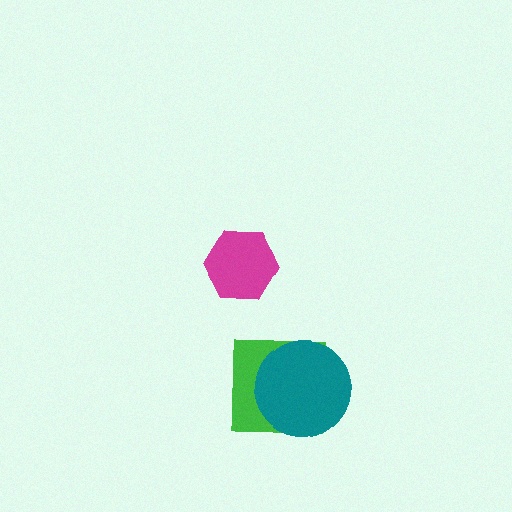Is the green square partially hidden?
Yes, it is partially covered by another shape.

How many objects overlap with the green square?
1 object overlaps with the green square.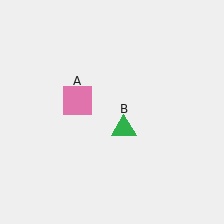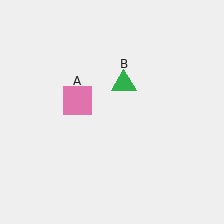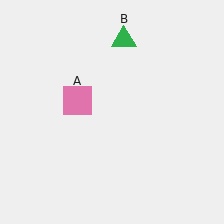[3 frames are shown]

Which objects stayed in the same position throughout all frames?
Pink square (object A) remained stationary.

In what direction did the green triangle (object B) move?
The green triangle (object B) moved up.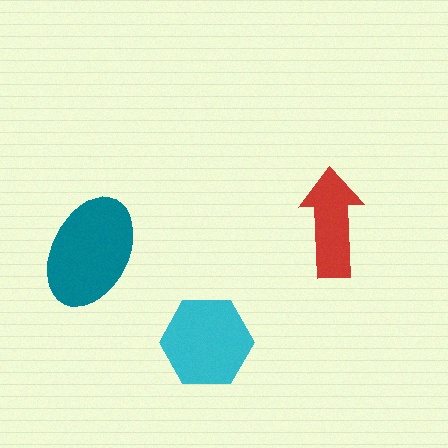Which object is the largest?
The teal ellipse.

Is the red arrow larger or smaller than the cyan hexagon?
Smaller.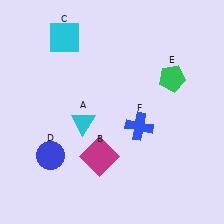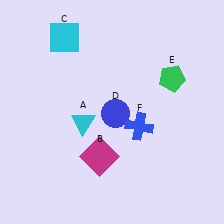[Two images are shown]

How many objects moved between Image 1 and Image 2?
1 object moved between the two images.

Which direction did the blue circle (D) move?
The blue circle (D) moved right.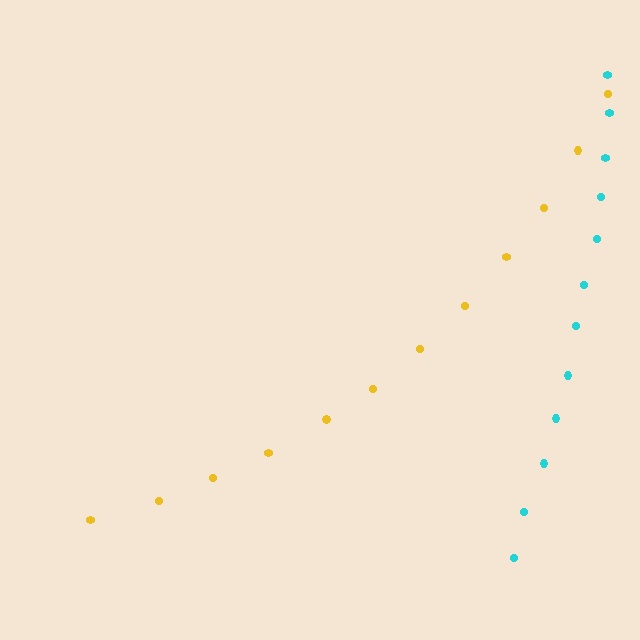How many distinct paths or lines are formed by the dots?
There are 2 distinct paths.